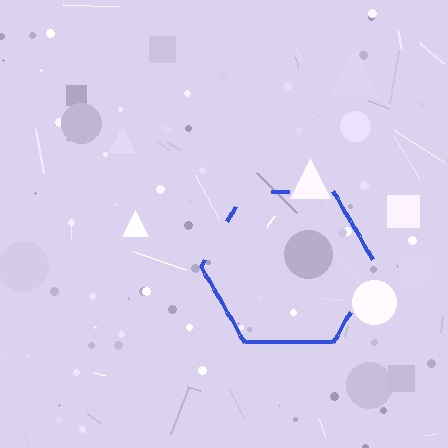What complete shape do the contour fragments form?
The contour fragments form a hexagon.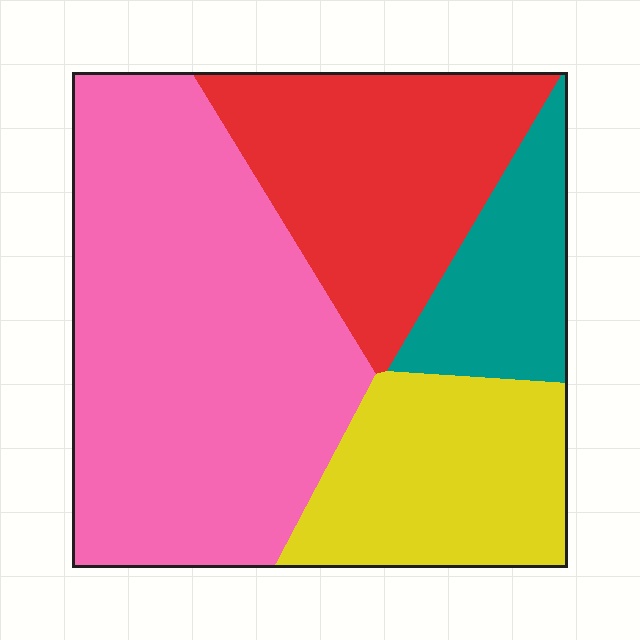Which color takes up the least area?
Teal, at roughly 10%.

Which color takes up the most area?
Pink, at roughly 45%.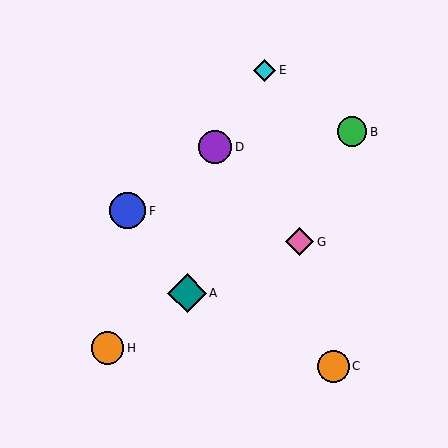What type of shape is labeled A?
Shape A is a teal diamond.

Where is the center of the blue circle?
The center of the blue circle is at (128, 211).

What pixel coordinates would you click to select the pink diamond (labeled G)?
Click at (300, 242) to select the pink diamond G.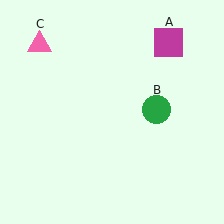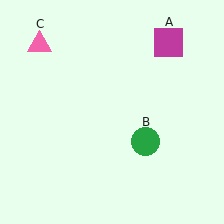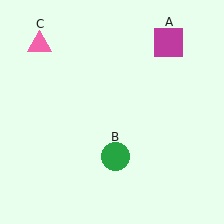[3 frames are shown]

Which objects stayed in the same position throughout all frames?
Magenta square (object A) and pink triangle (object C) remained stationary.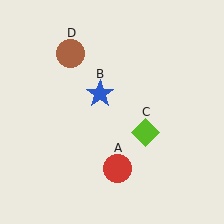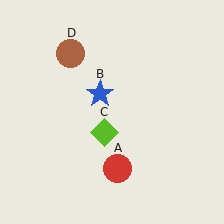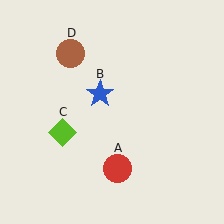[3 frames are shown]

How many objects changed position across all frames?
1 object changed position: lime diamond (object C).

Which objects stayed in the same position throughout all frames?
Red circle (object A) and blue star (object B) and brown circle (object D) remained stationary.